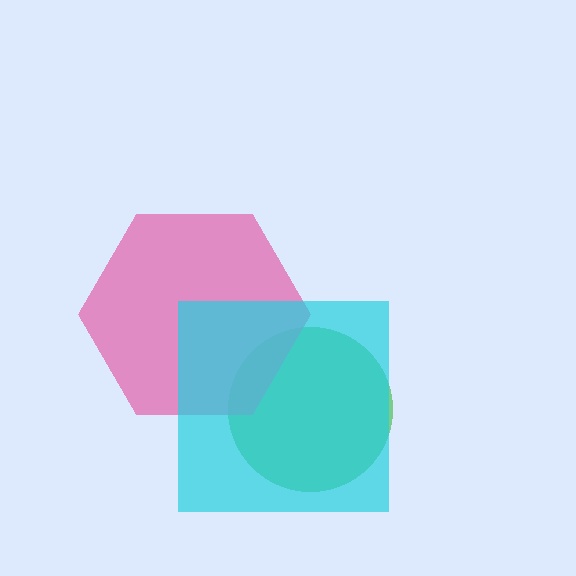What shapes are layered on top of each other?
The layered shapes are: a green circle, a pink hexagon, a cyan square.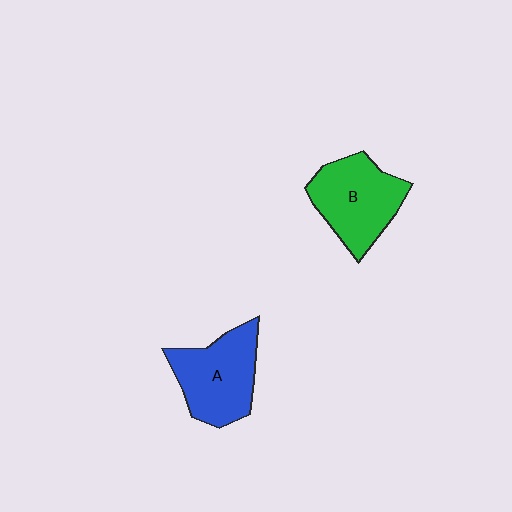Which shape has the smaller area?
Shape A (blue).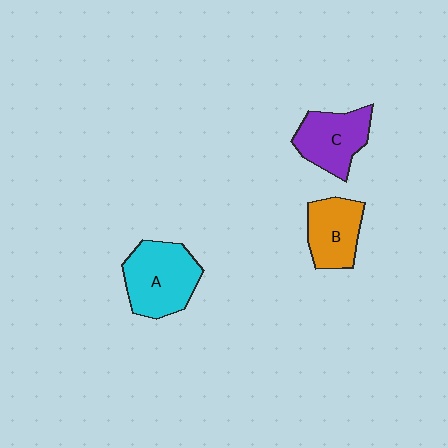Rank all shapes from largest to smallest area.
From largest to smallest: A (cyan), C (purple), B (orange).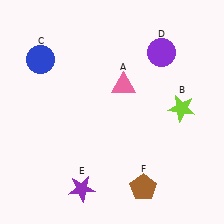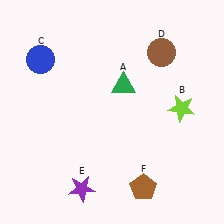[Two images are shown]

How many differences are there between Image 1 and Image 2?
There are 2 differences between the two images.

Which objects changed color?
A changed from pink to green. D changed from purple to brown.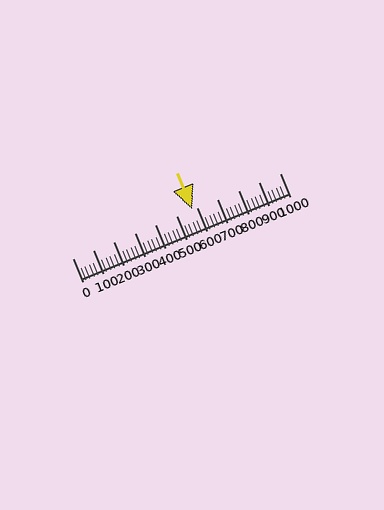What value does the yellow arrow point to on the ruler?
The yellow arrow points to approximately 580.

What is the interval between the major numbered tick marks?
The major tick marks are spaced 100 units apart.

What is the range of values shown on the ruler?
The ruler shows values from 0 to 1000.